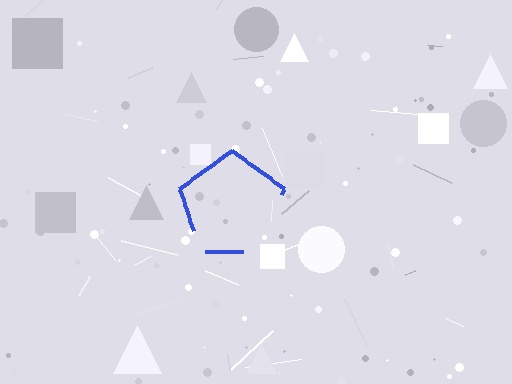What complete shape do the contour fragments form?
The contour fragments form a pentagon.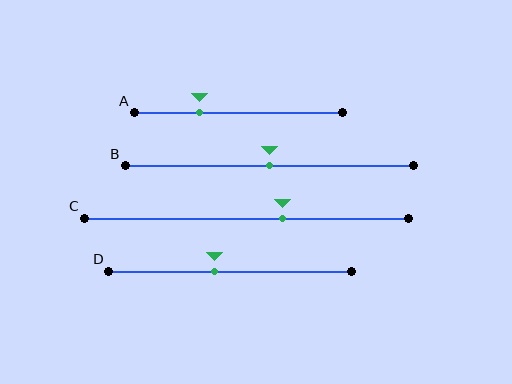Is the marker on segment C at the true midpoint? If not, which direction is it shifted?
No, the marker on segment C is shifted to the right by about 11% of the segment length.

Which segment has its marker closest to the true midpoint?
Segment B has its marker closest to the true midpoint.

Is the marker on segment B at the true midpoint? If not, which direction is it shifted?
Yes, the marker on segment B is at the true midpoint.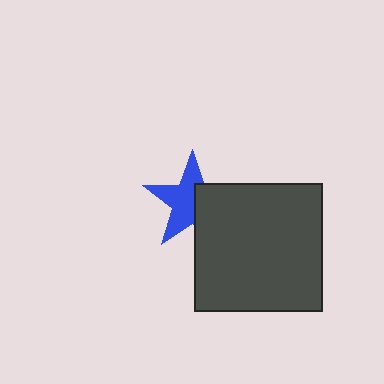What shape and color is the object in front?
The object in front is a dark gray square.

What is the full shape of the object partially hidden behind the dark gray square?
The partially hidden object is a blue star.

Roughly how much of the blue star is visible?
About half of it is visible (roughly 58%).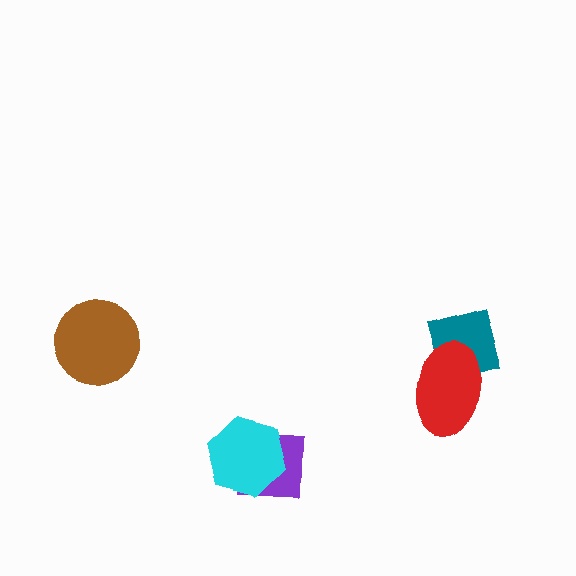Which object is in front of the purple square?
The cyan hexagon is in front of the purple square.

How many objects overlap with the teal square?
1 object overlaps with the teal square.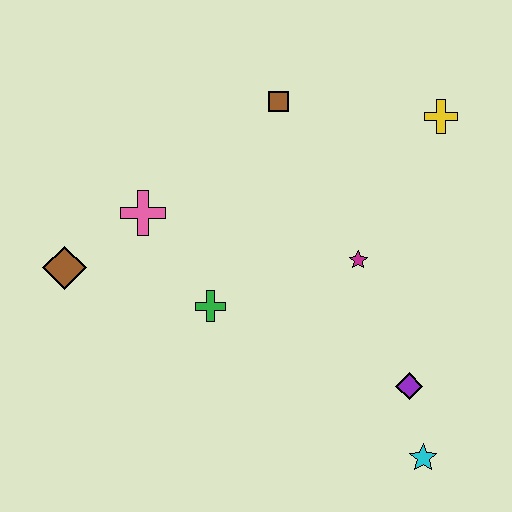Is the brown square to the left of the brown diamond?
No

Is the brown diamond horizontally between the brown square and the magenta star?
No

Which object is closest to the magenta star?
The purple diamond is closest to the magenta star.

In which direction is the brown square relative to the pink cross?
The brown square is to the right of the pink cross.